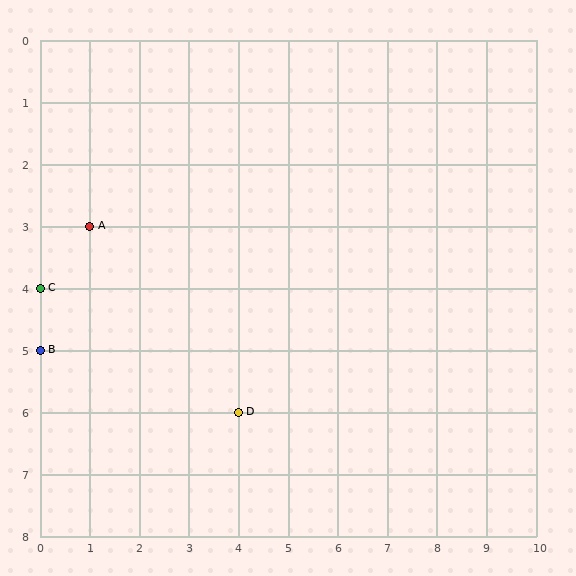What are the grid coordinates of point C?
Point C is at grid coordinates (0, 4).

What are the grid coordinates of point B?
Point B is at grid coordinates (0, 5).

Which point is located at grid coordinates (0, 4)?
Point C is at (0, 4).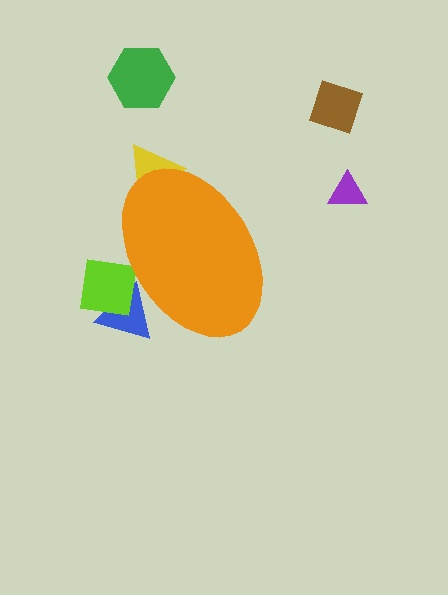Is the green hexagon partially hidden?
No, the green hexagon is fully visible.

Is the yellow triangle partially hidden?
Yes, the yellow triangle is partially hidden behind the orange ellipse.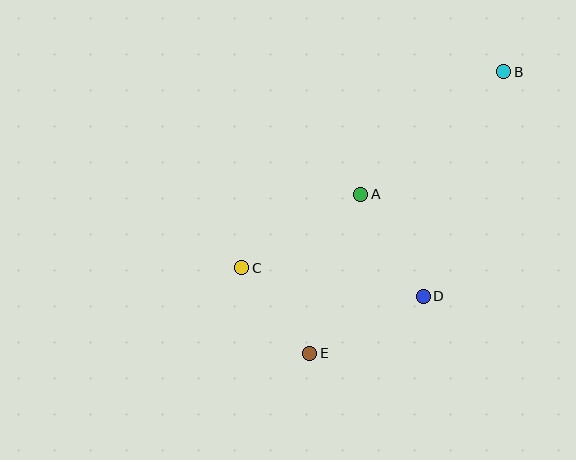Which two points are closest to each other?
Points C and E are closest to each other.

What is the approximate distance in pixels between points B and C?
The distance between B and C is approximately 327 pixels.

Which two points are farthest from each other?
Points B and E are farthest from each other.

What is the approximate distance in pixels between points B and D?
The distance between B and D is approximately 239 pixels.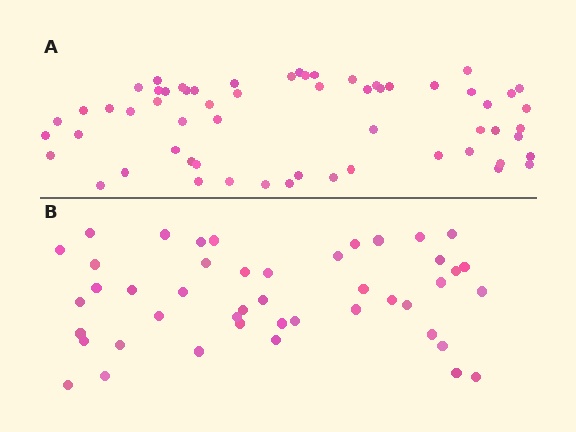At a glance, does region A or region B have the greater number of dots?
Region A (the top region) has more dots.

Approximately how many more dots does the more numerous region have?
Region A has approximately 15 more dots than region B.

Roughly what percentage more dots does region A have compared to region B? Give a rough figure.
About 35% more.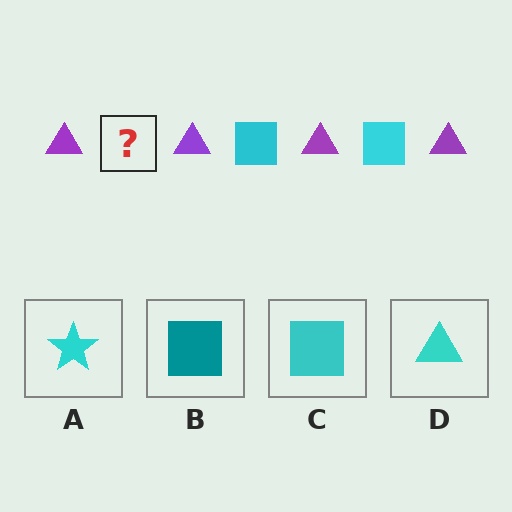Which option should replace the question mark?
Option C.